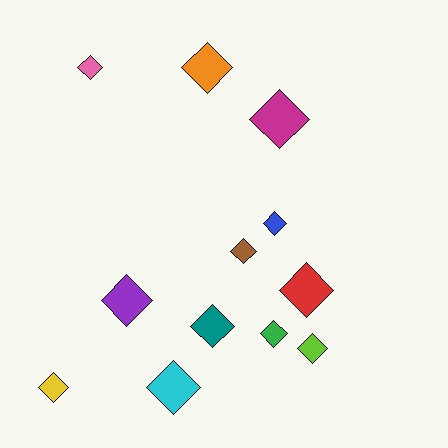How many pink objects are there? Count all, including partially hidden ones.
There is 1 pink object.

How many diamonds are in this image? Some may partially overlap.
There are 12 diamonds.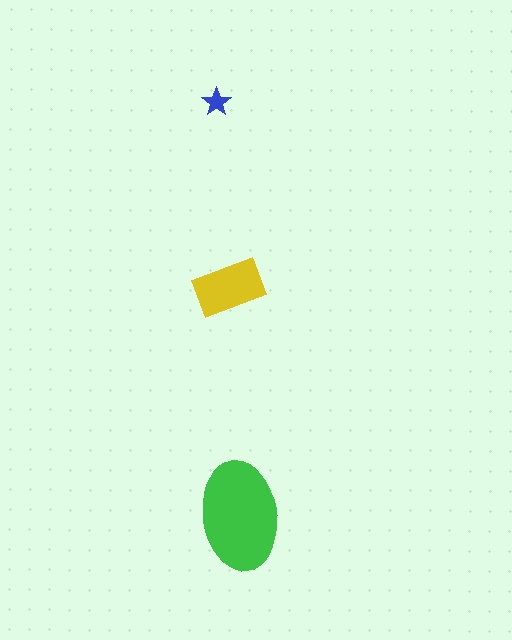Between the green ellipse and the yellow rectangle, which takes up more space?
The green ellipse.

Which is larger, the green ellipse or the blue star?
The green ellipse.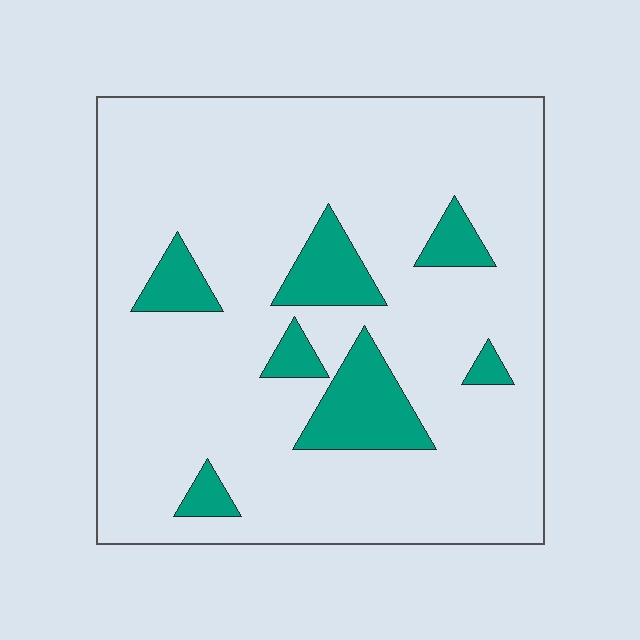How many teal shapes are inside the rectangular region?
7.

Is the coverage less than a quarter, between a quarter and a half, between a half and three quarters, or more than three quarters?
Less than a quarter.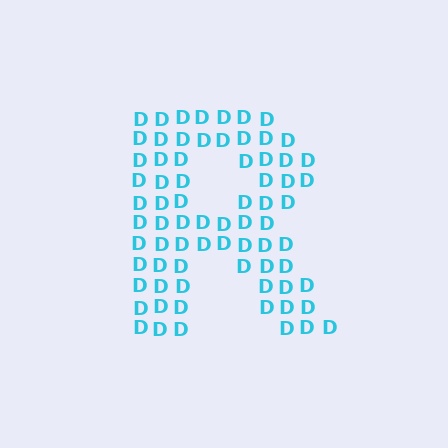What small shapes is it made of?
It is made of small letter D's.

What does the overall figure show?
The overall figure shows the letter R.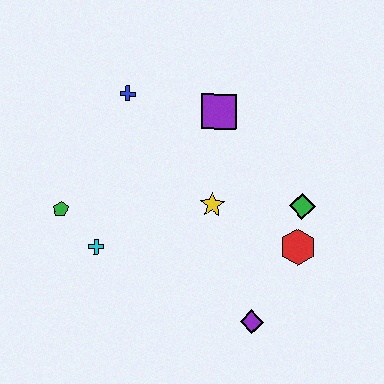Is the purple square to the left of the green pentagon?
No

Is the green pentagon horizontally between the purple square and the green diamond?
No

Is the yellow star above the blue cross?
No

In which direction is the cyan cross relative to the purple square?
The cyan cross is below the purple square.